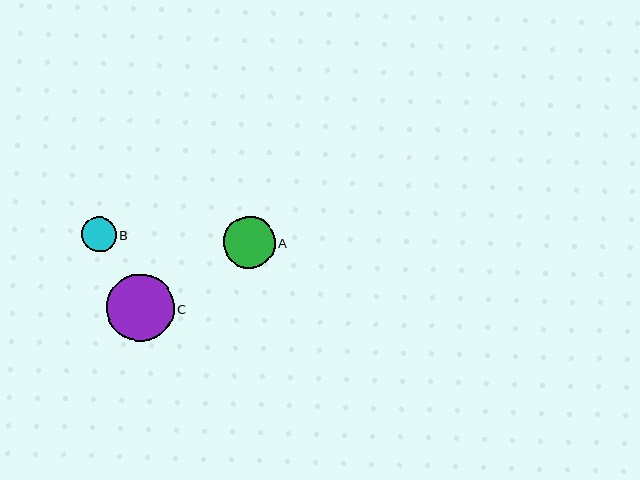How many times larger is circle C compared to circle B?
Circle C is approximately 1.9 times the size of circle B.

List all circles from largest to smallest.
From largest to smallest: C, A, B.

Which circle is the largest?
Circle C is the largest with a size of approximately 67 pixels.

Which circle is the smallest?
Circle B is the smallest with a size of approximately 35 pixels.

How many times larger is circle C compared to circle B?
Circle C is approximately 1.9 times the size of circle B.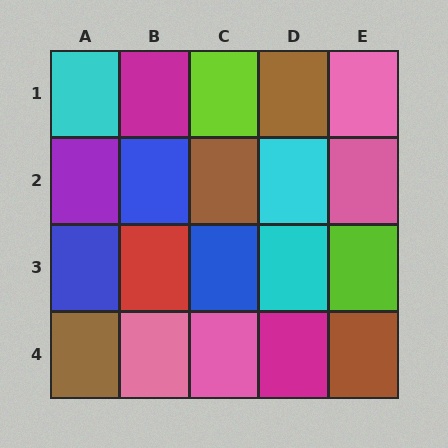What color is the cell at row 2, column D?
Cyan.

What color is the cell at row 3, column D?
Cyan.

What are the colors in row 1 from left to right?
Cyan, magenta, lime, brown, pink.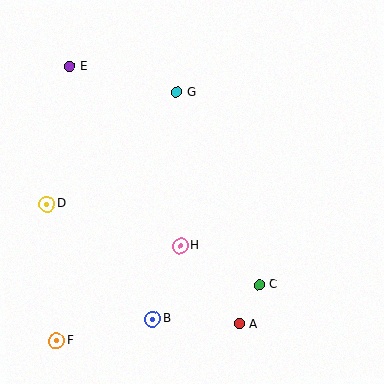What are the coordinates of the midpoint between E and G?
The midpoint between E and G is at (123, 79).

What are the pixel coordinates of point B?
Point B is at (153, 319).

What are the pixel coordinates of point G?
Point G is at (177, 92).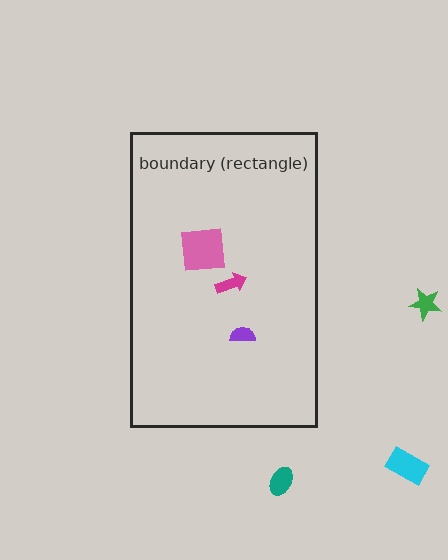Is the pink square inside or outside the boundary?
Inside.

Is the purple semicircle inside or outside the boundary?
Inside.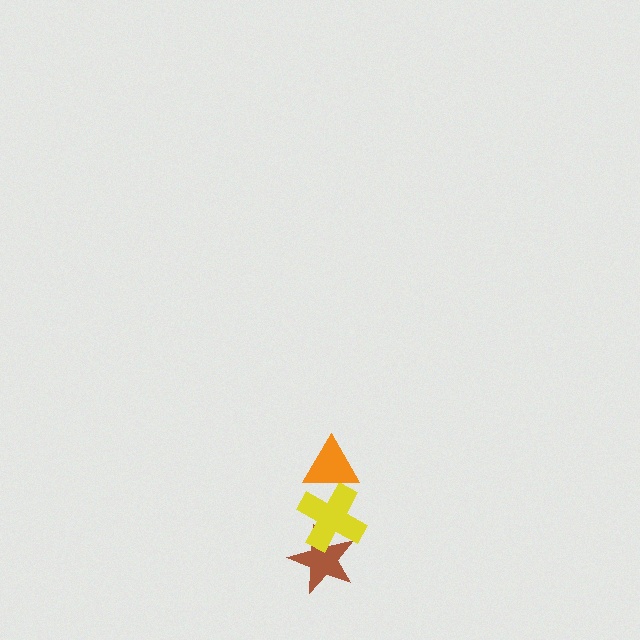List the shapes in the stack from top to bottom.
From top to bottom: the orange triangle, the yellow cross, the brown star.